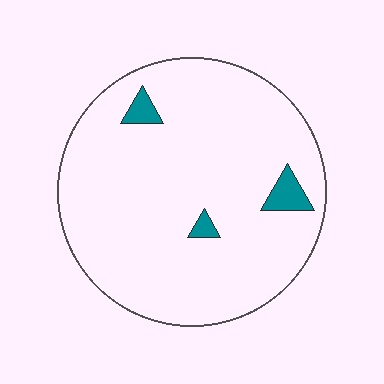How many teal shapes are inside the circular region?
3.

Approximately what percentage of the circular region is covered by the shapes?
Approximately 5%.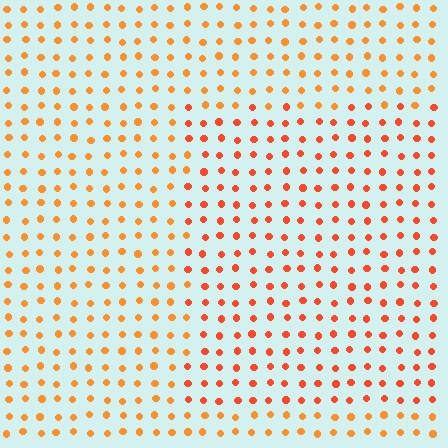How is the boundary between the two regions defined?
The boundary is defined purely by a slight shift in hue (about 21 degrees). Spacing, size, and orientation are identical on both sides.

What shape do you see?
I see a rectangle.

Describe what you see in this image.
The image is filled with small orange elements in a uniform arrangement. A rectangle-shaped region is visible where the elements are tinted to a slightly different hue, forming a subtle color boundary.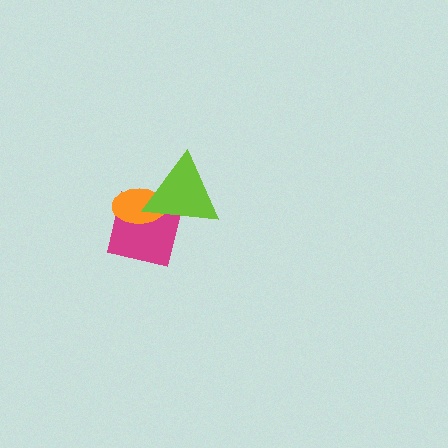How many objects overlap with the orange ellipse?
2 objects overlap with the orange ellipse.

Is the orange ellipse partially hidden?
Yes, it is partially covered by another shape.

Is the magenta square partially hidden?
Yes, it is partially covered by another shape.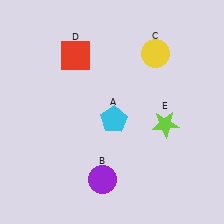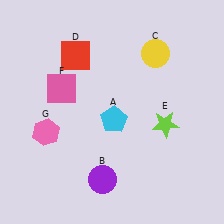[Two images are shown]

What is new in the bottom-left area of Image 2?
A pink hexagon (G) was added in the bottom-left area of Image 2.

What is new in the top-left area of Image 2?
A pink square (F) was added in the top-left area of Image 2.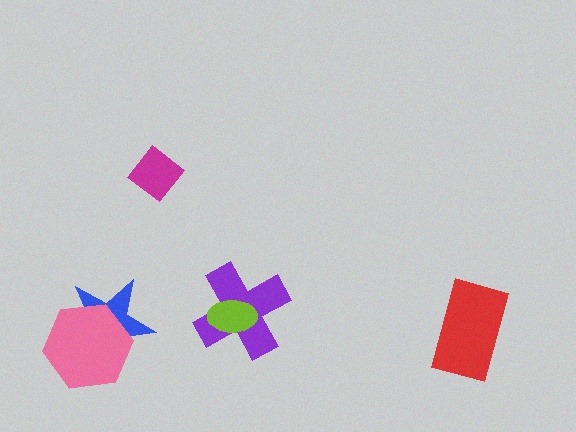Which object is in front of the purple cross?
The lime ellipse is in front of the purple cross.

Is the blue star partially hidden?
Yes, it is partially covered by another shape.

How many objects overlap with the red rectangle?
0 objects overlap with the red rectangle.